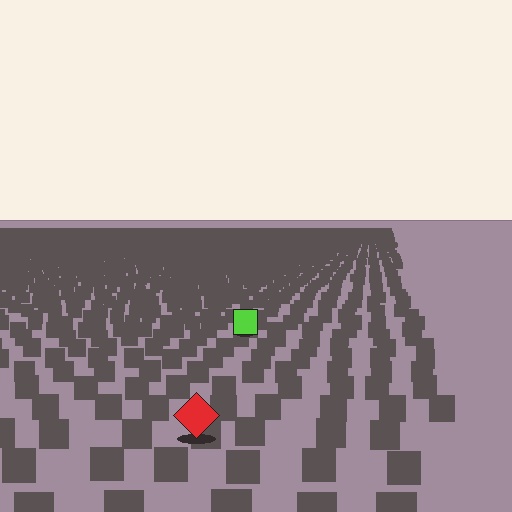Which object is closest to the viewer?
The red diamond is closest. The texture marks near it are larger and more spread out.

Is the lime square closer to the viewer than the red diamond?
No. The red diamond is closer — you can tell from the texture gradient: the ground texture is coarser near it.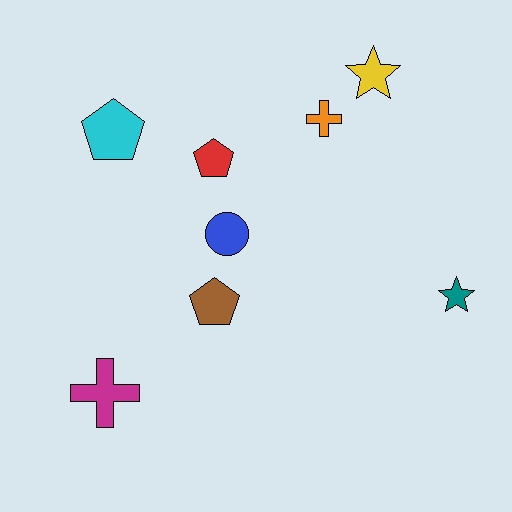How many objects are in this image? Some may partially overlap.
There are 8 objects.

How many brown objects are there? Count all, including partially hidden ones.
There is 1 brown object.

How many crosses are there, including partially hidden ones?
There are 2 crosses.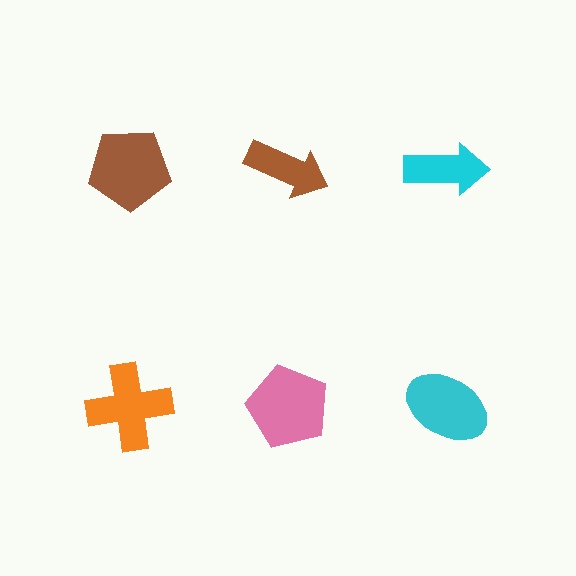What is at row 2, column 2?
A pink pentagon.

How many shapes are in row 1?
3 shapes.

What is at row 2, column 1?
An orange cross.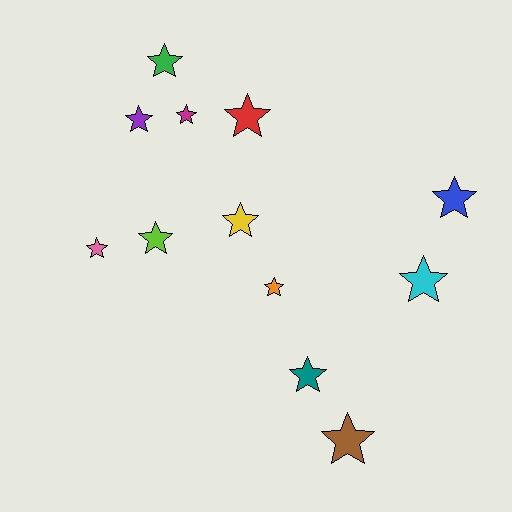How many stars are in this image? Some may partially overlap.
There are 12 stars.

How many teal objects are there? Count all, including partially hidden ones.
There is 1 teal object.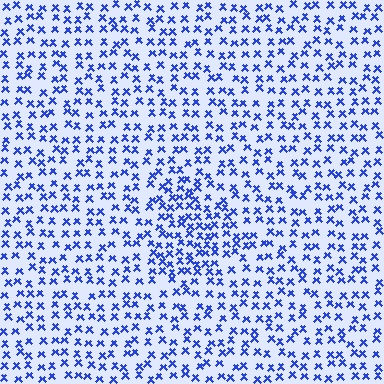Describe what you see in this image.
The image contains small blue elements arranged at two different densities. A triangle-shaped region is visible where the elements are more densely packed than the surrounding area.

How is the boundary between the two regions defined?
The boundary is defined by a change in element density (approximately 1.7x ratio). All elements are the same color, size, and shape.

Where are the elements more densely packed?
The elements are more densely packed inside the triangle boundary.